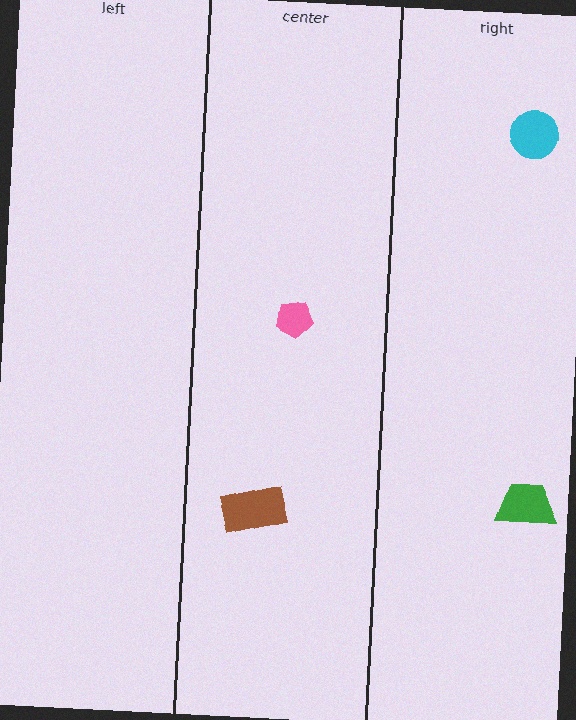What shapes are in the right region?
The cyan circle, the green trapezoid.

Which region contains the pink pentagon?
The center region.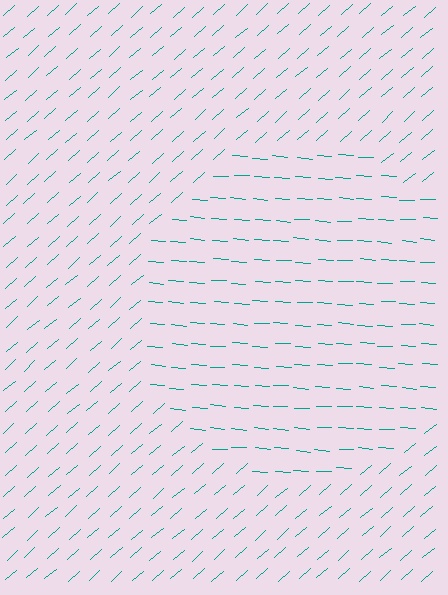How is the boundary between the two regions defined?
The boundary is defined purely by a change in line orientation (approximately 45 degrees difference). All lines are the same color and thickness.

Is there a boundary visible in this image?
Yes, there is a texture boundary formed by a change in line orientation.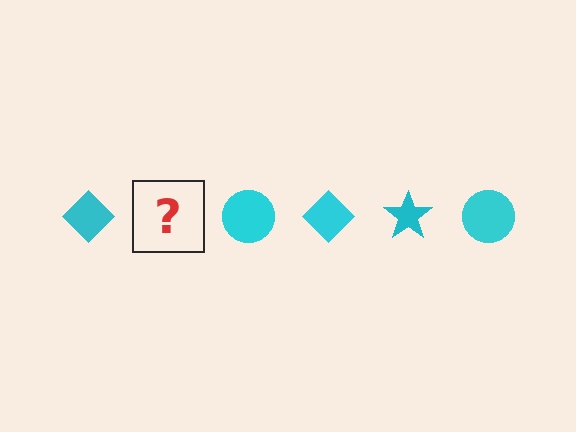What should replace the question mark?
The question mark should be replaced with a cyan star.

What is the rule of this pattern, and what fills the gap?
The rule is that the pattern cycles through diamond, star, circle shapes in cyan. The gap should be filled with a cyan star.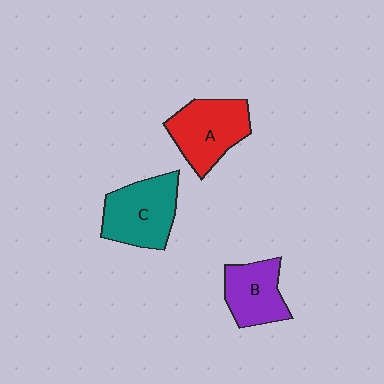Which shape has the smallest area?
Shape B (purple).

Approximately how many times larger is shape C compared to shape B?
Approximately 1.3 times.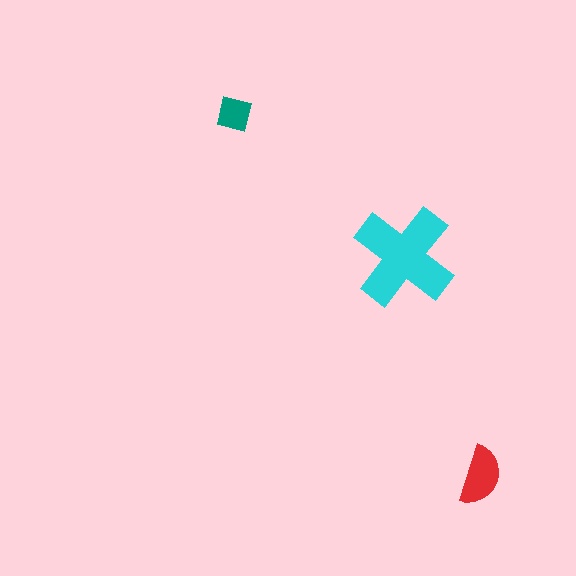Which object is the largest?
The cyan cross.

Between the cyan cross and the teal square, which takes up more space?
The cyan cross.